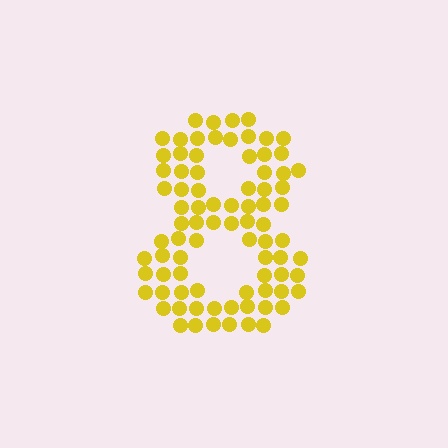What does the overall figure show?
The overall figure shows the digit 8.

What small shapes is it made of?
It is made of small circles.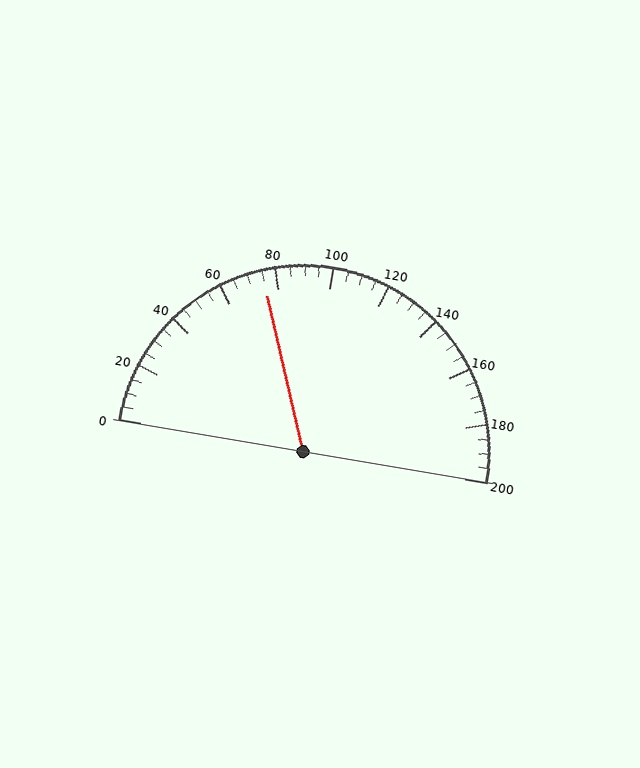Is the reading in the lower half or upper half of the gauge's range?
The reading is in the lower half of the range (0 to 200).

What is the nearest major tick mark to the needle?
The nearest major tick mark is 80.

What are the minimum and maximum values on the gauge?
The gauge ranges from 0 to 200.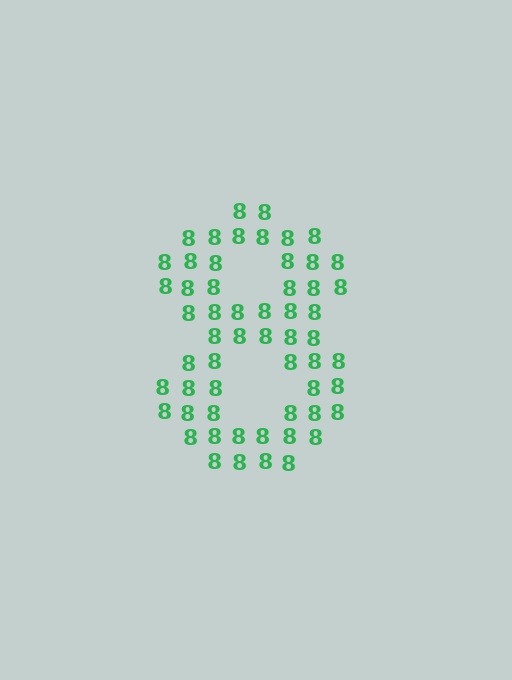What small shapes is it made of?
It is made of small digit 8's.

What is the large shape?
The large shape is the digit 8.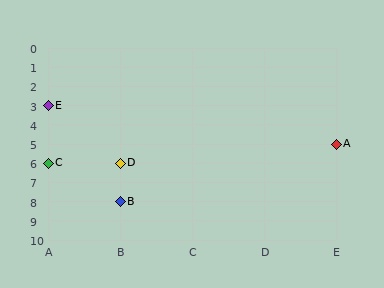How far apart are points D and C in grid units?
Points D and C are 1 column apart.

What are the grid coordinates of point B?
Point B is at grid coordinates (B, 8).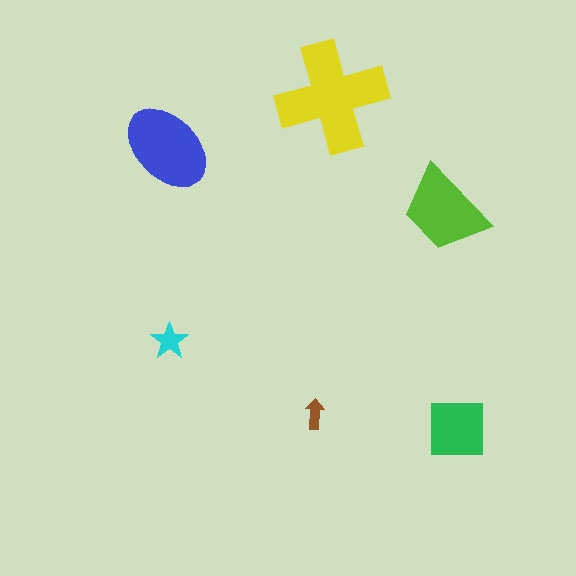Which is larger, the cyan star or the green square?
The green square.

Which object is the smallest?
The brown arrow.